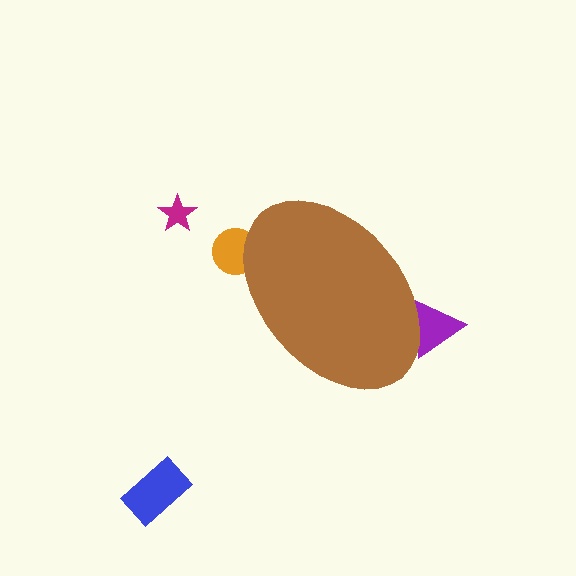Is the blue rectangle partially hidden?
No, the blue rectangle is fully visible.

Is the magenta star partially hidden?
No, the magenta star is fully visible.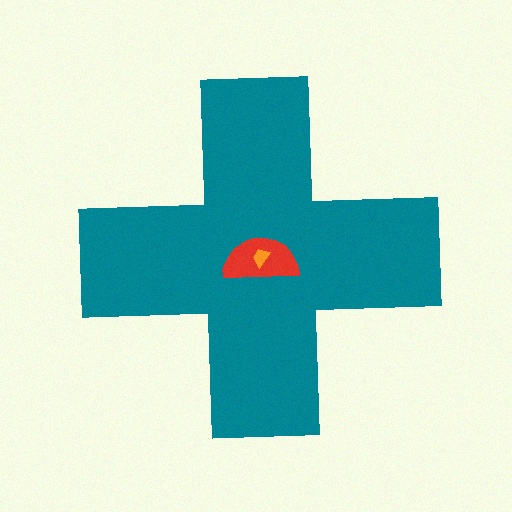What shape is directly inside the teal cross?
The red semicircle.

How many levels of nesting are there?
3.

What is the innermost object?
The orange trapezoid.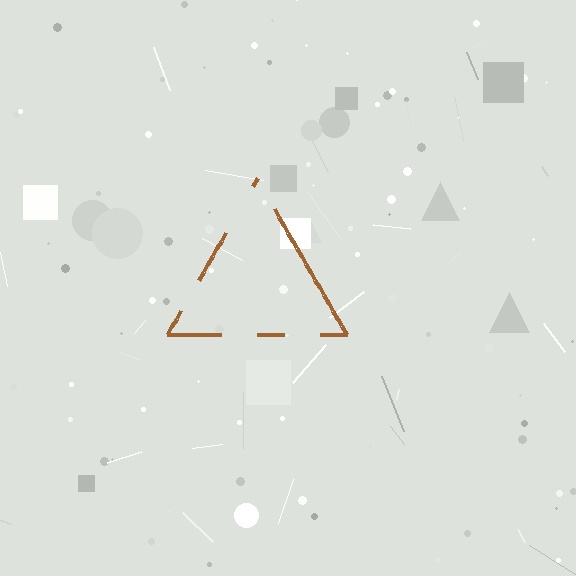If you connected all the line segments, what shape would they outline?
They would outline a triangle.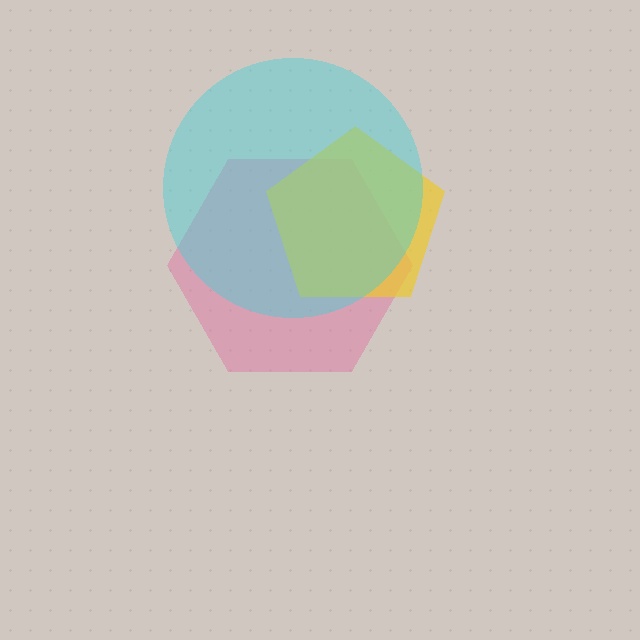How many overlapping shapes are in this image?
There are 3 overlapping shapes in the image.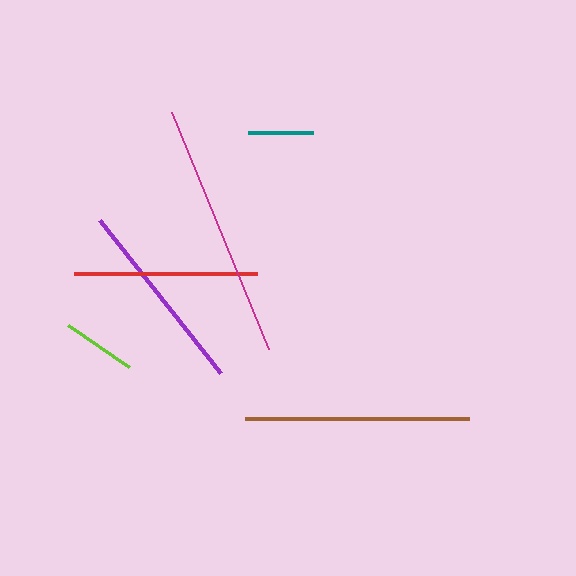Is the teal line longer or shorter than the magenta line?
The magenta line is longer than the teal line.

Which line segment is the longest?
The magenta line is the longest at approximately 255 pixels.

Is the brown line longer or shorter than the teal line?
The brown line is longer than the teal line.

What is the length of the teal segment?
The teal segment is approximately 65 pixels long.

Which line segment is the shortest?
The teal line is the shortest at approximately 65 pixels.